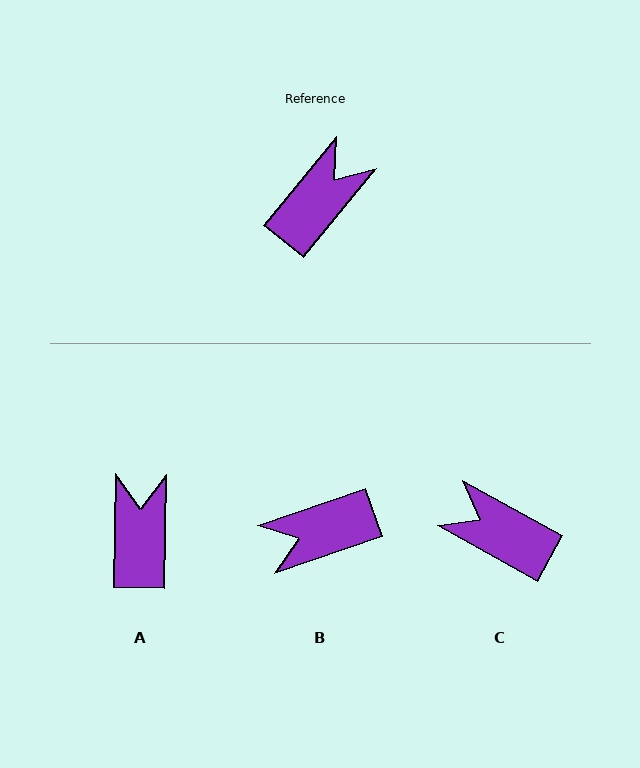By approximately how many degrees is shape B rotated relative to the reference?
Approximately 148 degrees counter-clockwise.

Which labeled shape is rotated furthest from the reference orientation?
B, about 148 degrees away.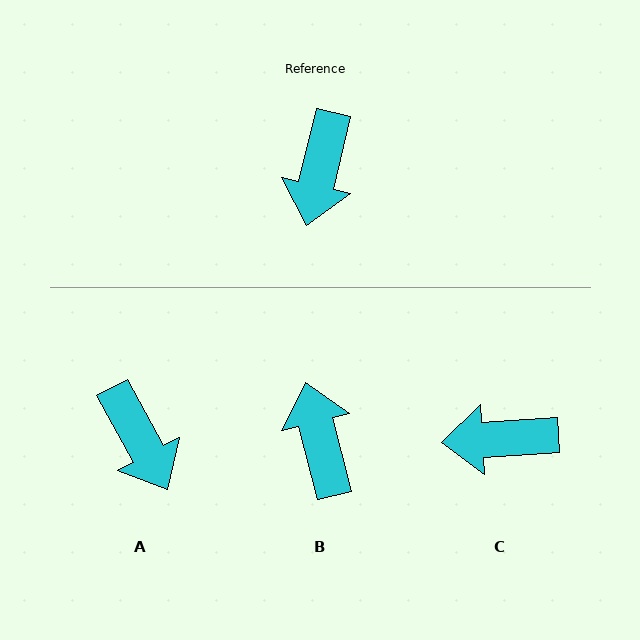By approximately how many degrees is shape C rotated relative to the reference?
Approximately 73 degrees clockwise.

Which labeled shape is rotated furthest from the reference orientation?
B, about 153 degrees away.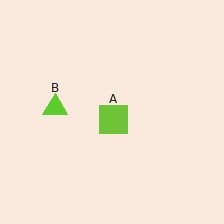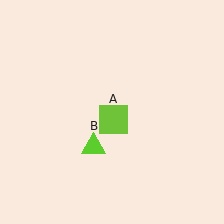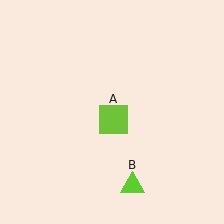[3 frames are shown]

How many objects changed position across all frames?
1 object changed position: lime triangle (object B).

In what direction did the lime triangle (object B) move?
The lime triangle (object B) moved down and to the right.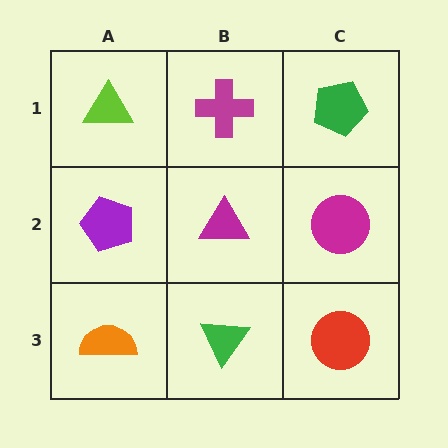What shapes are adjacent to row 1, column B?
A magenta triangle (row 2, column B), a lime triangle (row 1, column A), a green pentagon (row 1, column C).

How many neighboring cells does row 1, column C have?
2.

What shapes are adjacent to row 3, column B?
A magenta triangle (row 2, column B), an orange semicircle (row 3, column A), a red circle (row 3, column C).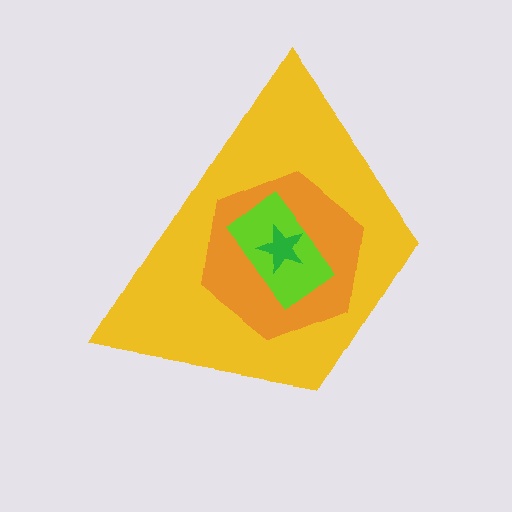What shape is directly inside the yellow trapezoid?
The orange hexagon.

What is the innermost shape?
The green star.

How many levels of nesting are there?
4.